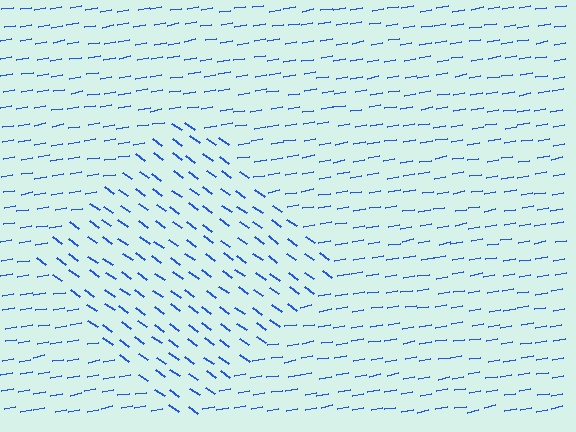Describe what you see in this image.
The image is filled with small blue line segments. A diamond region in the image has lines oriented differently from the surrounding lines, creating a visible texture boundary.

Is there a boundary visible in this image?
Yes, there is a texture boundary formed by a change in line orientation.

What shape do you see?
I see a diamond.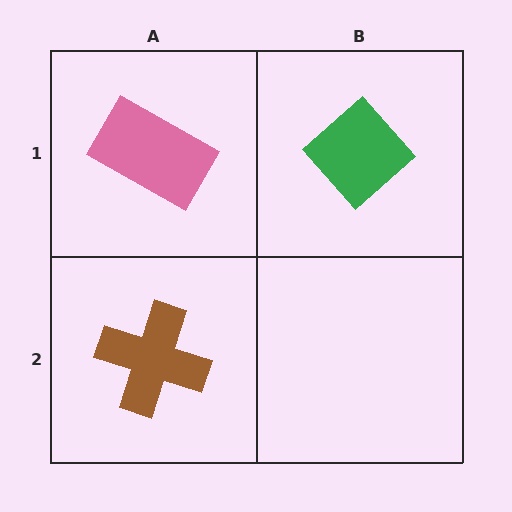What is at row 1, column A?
A pink rectangle.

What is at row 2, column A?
A brown cross.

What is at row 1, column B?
A green diamond.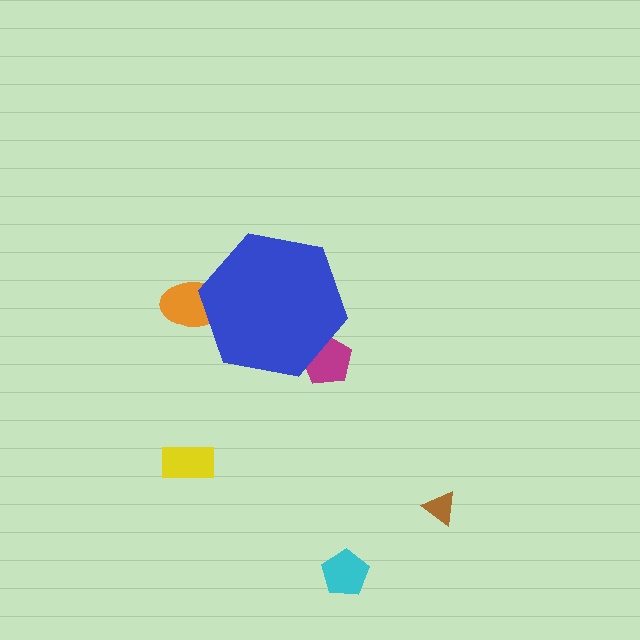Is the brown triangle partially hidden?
No, the brown triangle is fully visible.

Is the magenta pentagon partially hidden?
Yes, the magenta pentagon is partially hidden behind the blue hexagon.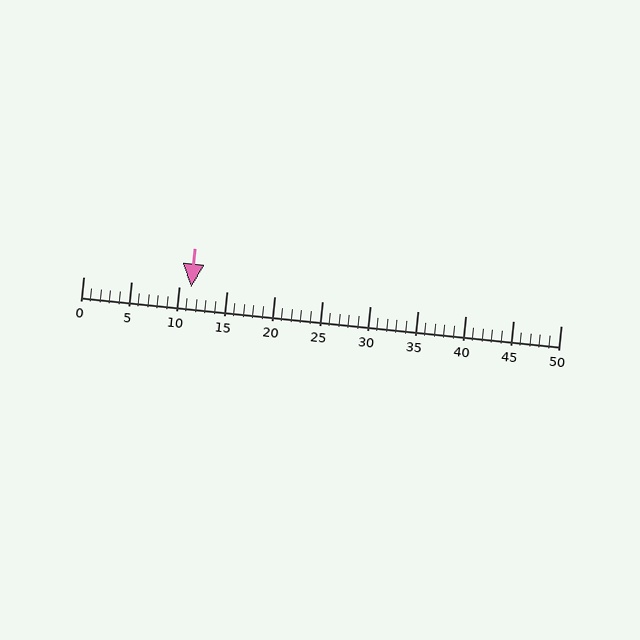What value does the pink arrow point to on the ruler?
The pink arrow points to approximately 11.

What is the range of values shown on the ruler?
The ruler shows values from 0 to 50.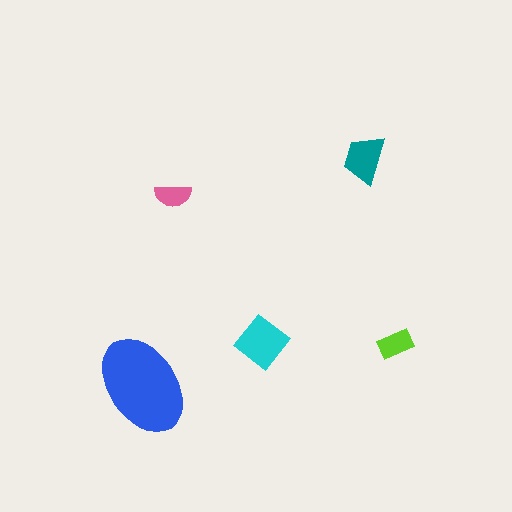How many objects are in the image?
There are 5 objects in the image.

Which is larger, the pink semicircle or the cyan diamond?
The cyan diamond.